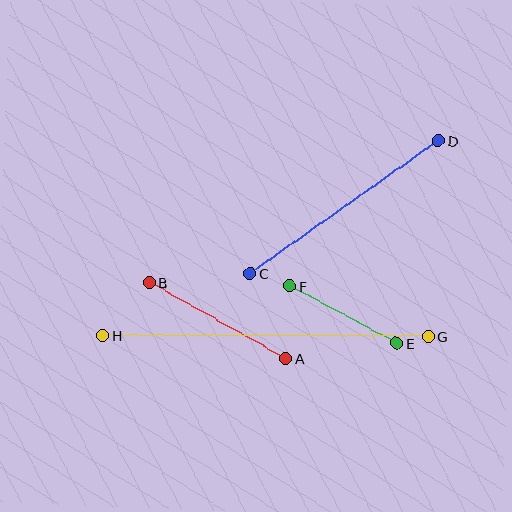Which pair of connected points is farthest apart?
Points G and H are farthest apart.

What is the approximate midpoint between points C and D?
The midpoint is at approximately (344, 207) pixels.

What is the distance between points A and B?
The distance is approximately 156 pixels.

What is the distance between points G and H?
The distance is approximately 326 pixels.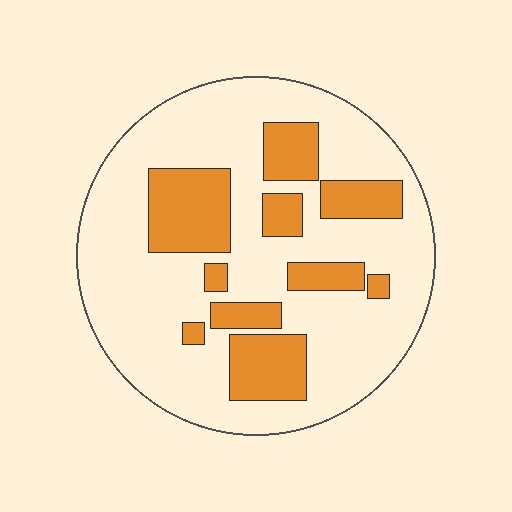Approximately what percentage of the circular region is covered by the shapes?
Approximately 25%.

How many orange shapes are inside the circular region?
10.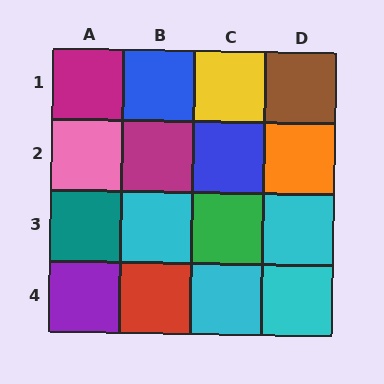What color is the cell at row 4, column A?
Purple.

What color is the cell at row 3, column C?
Green.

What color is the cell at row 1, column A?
Magenta.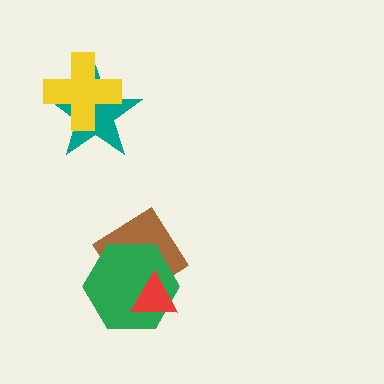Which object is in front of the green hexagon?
The red triangle is in front of the green hexagon.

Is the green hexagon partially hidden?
Yes, it is partially covered by another shape.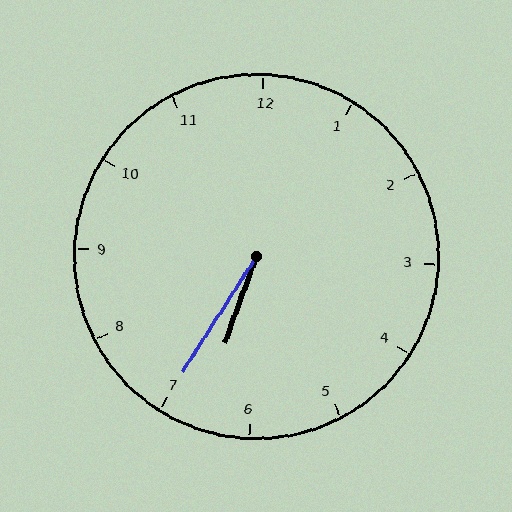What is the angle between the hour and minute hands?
Approximately 12 degrees.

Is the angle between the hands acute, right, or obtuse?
It is acute.